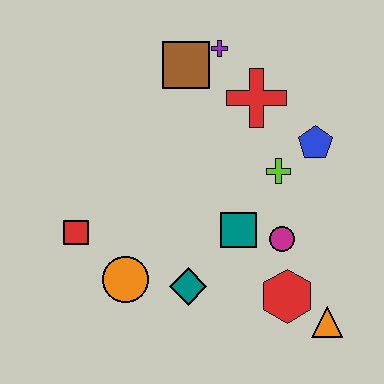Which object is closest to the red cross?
The purple cross is closest to the red cross.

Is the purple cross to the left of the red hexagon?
Yes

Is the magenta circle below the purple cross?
Yes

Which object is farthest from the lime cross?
The red square is farthest from the lime cross.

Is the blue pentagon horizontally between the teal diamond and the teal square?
No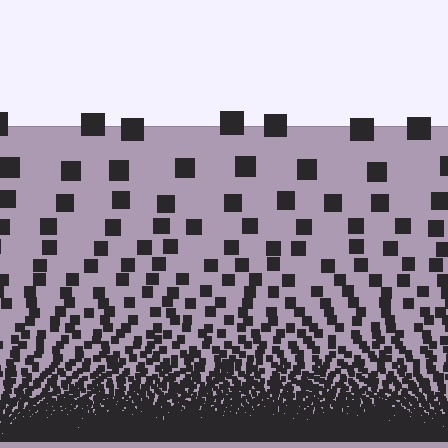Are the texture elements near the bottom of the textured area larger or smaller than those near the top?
Smaller. The gradient is inverted — elements near the bottom are smaller and denser.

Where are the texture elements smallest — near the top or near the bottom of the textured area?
Near the bottom.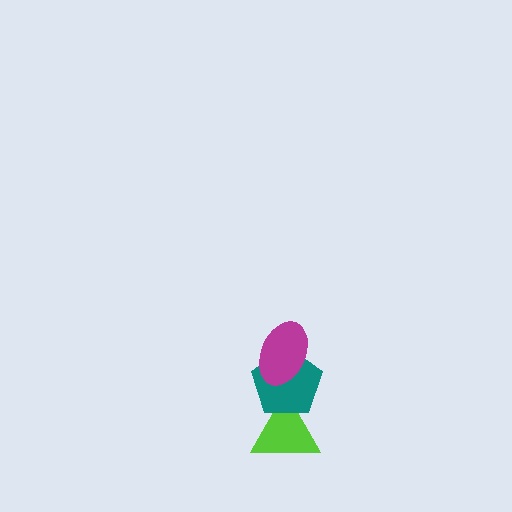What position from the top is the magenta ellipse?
The magenta ellipse is 1st from the top.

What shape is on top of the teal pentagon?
The magenta ellipse is on top of the teal pentagon.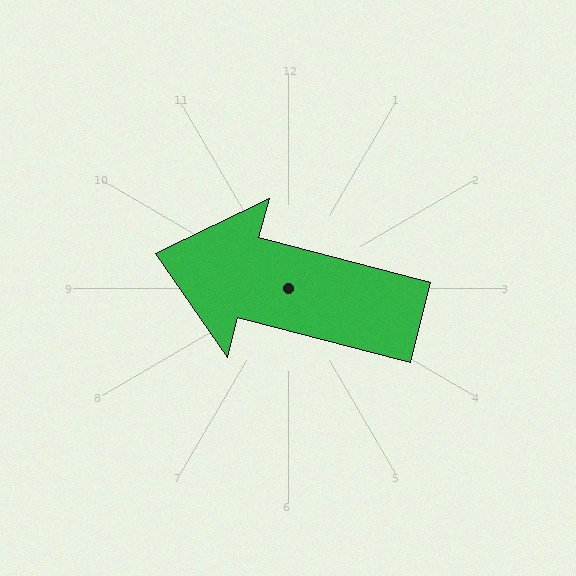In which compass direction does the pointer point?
West.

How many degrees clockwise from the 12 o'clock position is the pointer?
Approximately 285 degrees.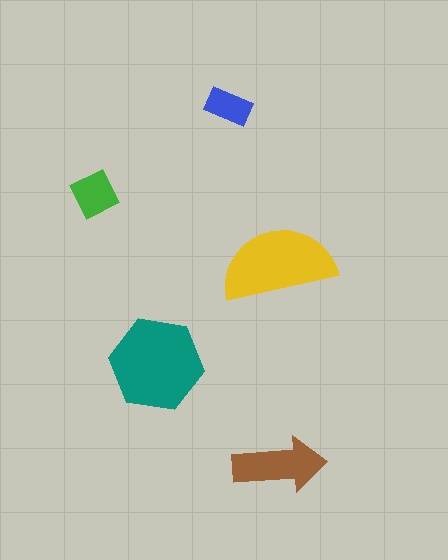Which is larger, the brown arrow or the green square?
The brown arrow.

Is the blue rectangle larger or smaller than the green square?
Smaller.